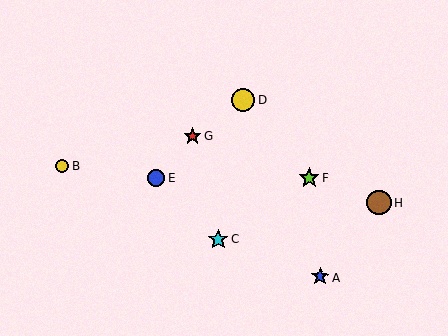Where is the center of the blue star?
The center of the blue star is at (320, 277).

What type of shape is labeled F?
Shape F is a lime star.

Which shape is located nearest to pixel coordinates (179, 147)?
The red star (labeled G) at (193, 136) is nearest to that location.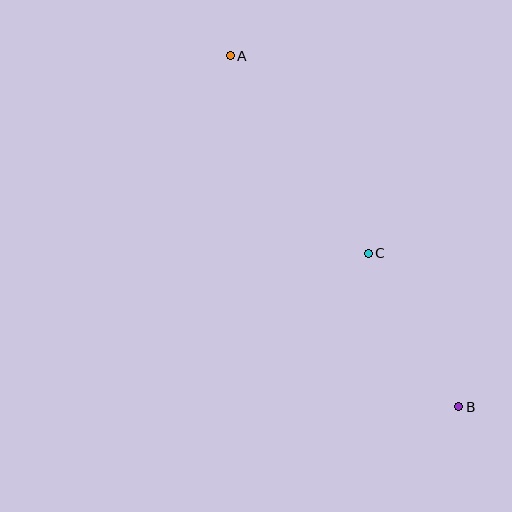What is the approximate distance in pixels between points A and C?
The distance between A and C is approximately 241 pixels.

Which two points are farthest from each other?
Points A and B are farthest from each other.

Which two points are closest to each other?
Points B and C are closest to each other.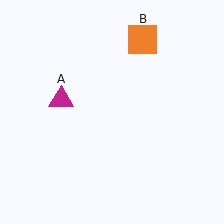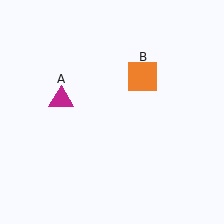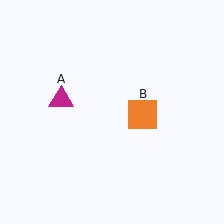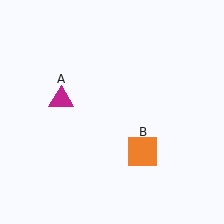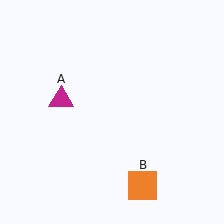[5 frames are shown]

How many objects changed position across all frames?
1 object changed position: orange square (object B).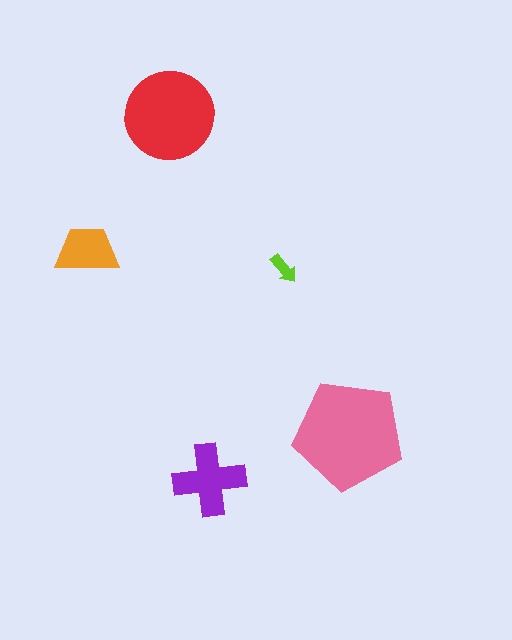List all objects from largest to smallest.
The pink pentagon, the red circle, the purple cross, the orange trapezoid, the lime arrow.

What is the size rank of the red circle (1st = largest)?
2nd.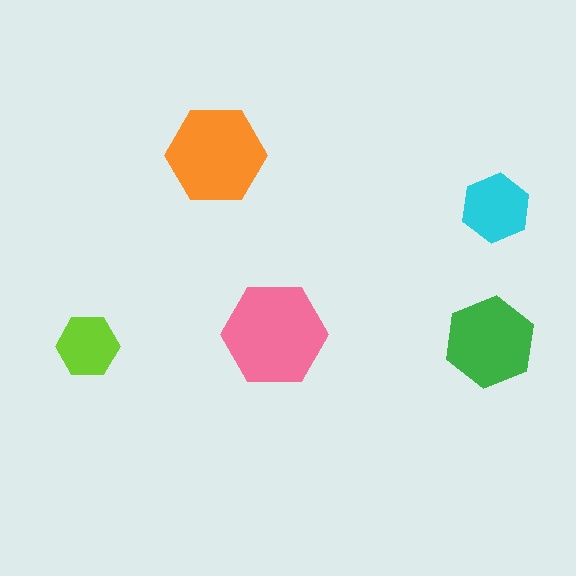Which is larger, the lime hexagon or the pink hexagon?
The pink one.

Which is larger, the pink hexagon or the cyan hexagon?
The pink one.